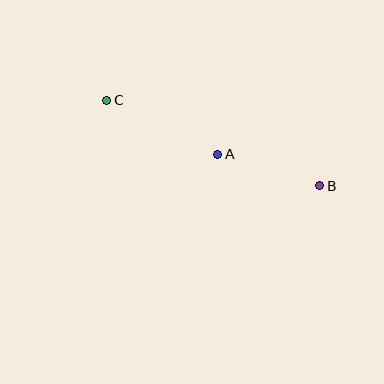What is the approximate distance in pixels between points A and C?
The distance between A and C is approximately 123 pixels.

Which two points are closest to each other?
Points A and B are closest to each other.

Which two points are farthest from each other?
Points B and C are farthest from each other.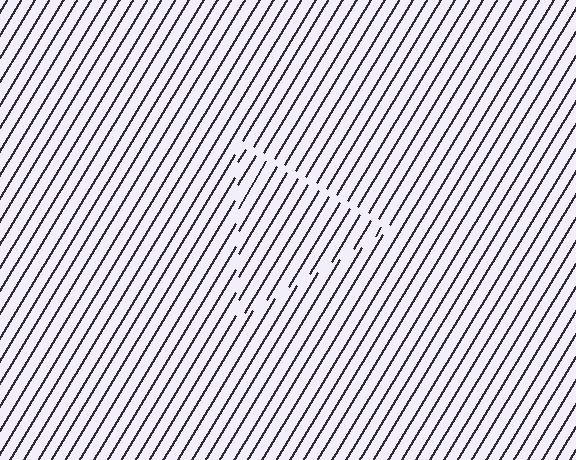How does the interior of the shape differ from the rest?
The interior of the shape contains the same grating, shifted by half a period — the contour is defined by the phase discontinuity where line-ends from the inner and outer gratings abut.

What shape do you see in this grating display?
An illusory triangle. The interior of the shape contains the same grating, shifted by half a period — the contour is defined by the phase discontinuity where line-ends from the inner and outer gratings abut.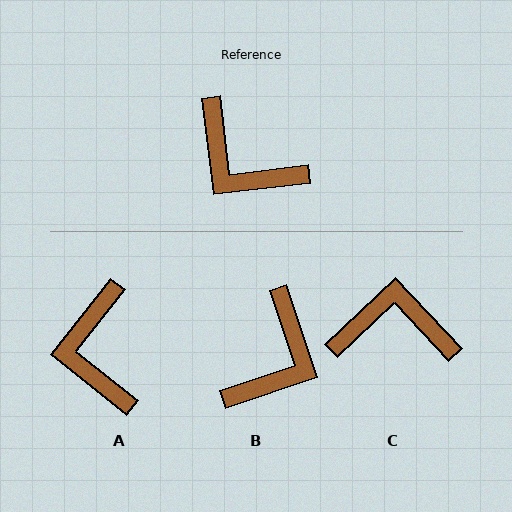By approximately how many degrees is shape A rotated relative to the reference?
Approximately 45 degrees clockwise.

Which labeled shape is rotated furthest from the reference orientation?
C, about 144 degrees away.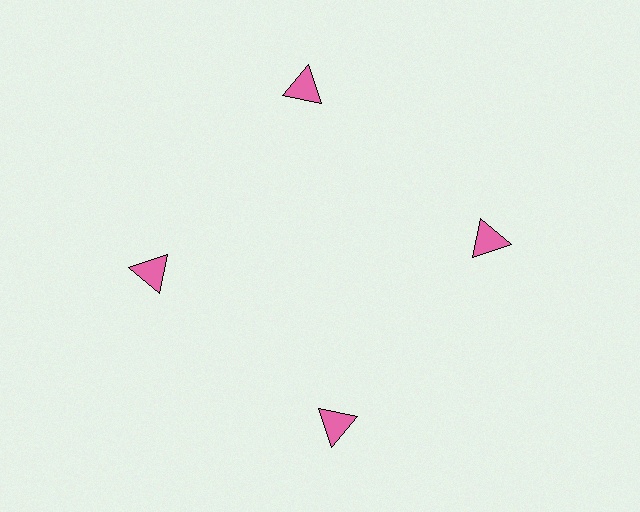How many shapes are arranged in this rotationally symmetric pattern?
There are 4 shapes, arranged in 4 groups of 1.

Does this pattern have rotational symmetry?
Yes, this pattern has 4-fold rotational symmetry. It looks the same after rotating 90 degrees around the center.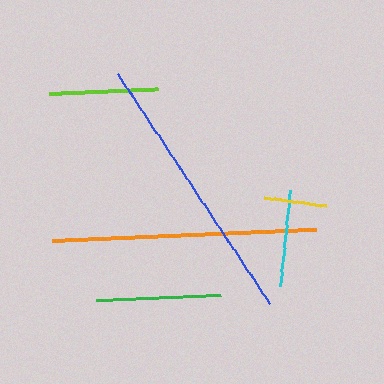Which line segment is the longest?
The blue line is the longest at approximately 275 pixels.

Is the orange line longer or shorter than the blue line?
The blue line is longer than the orange line.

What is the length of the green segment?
The green segment is approximately 125 pixels long.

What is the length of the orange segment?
The orange segment is approximately 264 pixels long.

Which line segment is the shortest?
The yellow line is the shortest at approximately 62 pixels.